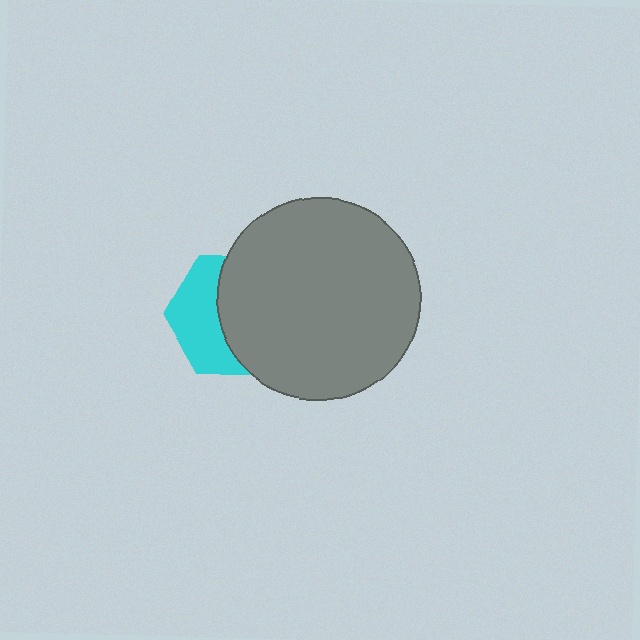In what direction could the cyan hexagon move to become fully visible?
The cyan hexagon could move left. That would shift it out from behind the gray circle entirely.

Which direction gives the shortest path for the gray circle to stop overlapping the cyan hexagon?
Moving right gives the shortest separation.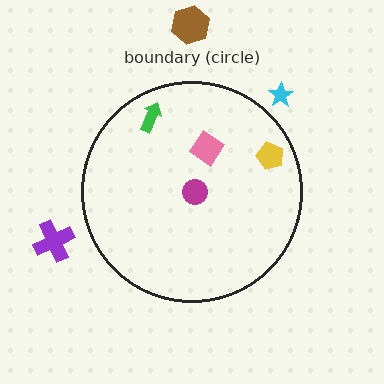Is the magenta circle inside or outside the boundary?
Inside.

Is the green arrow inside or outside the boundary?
Inside.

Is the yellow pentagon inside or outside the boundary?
Inside.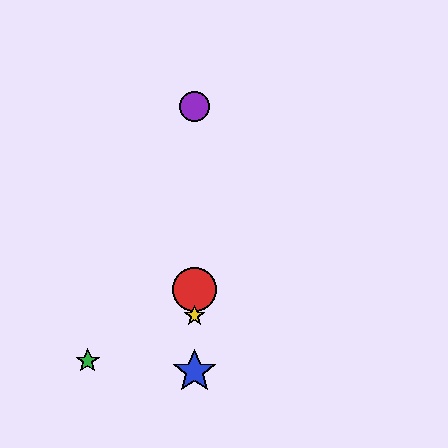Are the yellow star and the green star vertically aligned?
No, the yellow star is at x≈194 and the green star is at x≈88.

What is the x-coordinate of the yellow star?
The yellow star is at x≈194.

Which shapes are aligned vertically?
The red circle, the blue star, the yellow star, the purple circle are aligned vertically.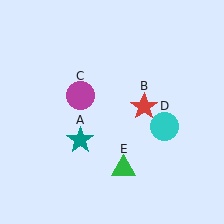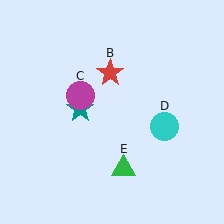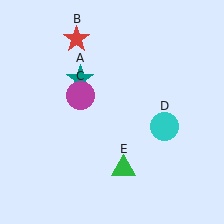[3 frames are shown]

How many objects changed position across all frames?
2 objects changed position: teal star (object A), red star (object B).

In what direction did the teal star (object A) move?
The teal star (object A) moved up.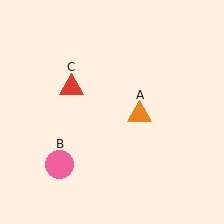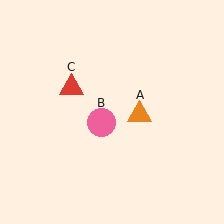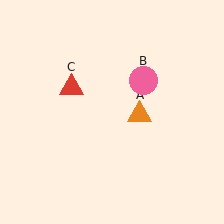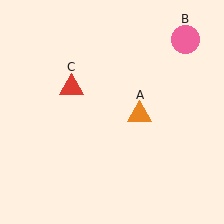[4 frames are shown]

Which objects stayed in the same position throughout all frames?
Orange triangle (object A) and red triangle (object C) remained stationary.